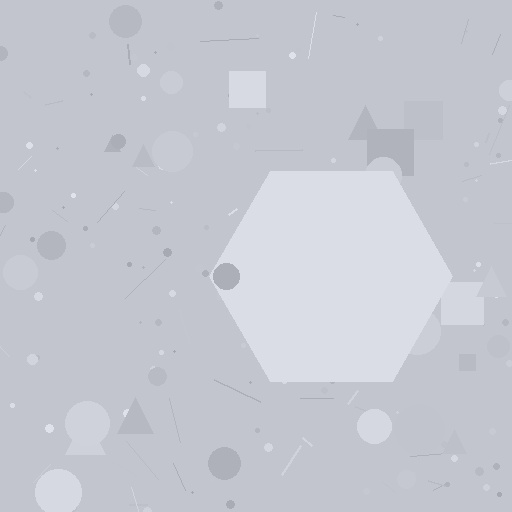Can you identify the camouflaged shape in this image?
The camouflaged shape is a hexagon.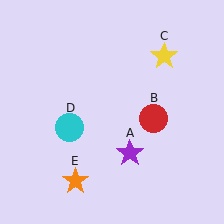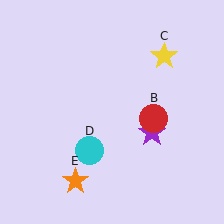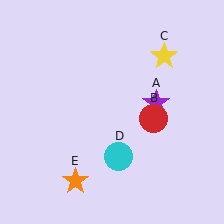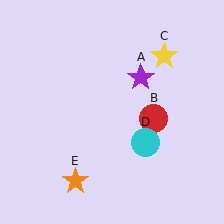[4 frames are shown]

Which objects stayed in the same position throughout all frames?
Red circle (object B) and yellow star (object C) and orange star (object E) remained stationary.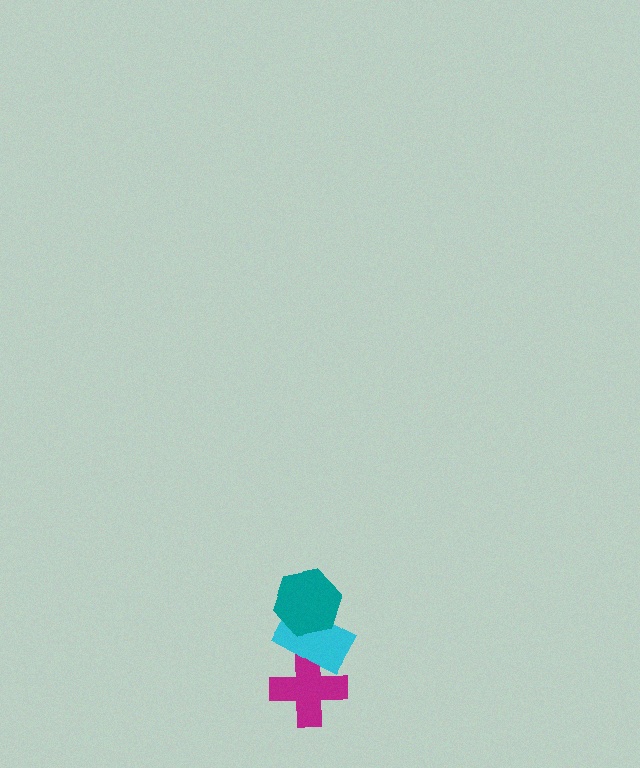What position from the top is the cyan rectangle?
The cyan rectangle is 2nd from the top.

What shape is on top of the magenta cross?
The cyan rectangle is on top of the magenta cross.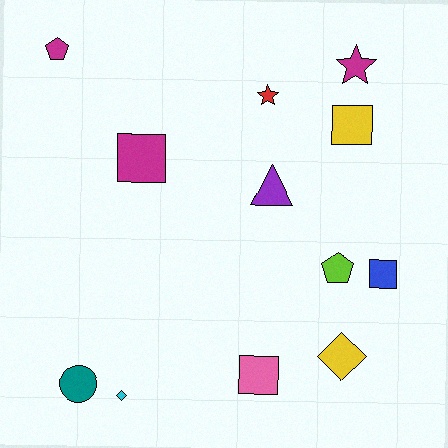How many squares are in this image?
There are 4 squares.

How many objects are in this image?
There are 12 objects.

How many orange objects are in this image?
There are no orange objects.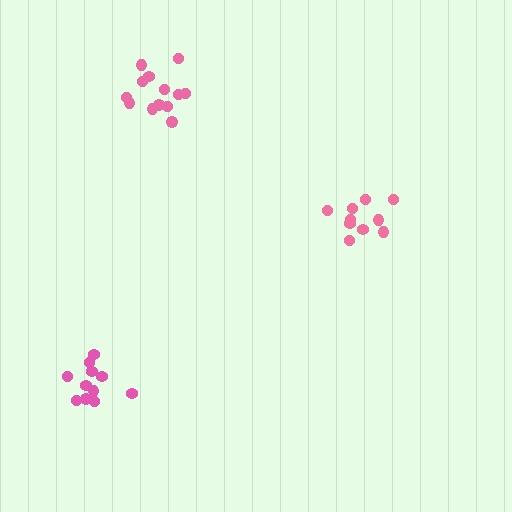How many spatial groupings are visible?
There are 3 spatial groupings.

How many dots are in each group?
Group 1: 11 dots, Group 2: 10 dots, Group 3: 13 dots (34 total).